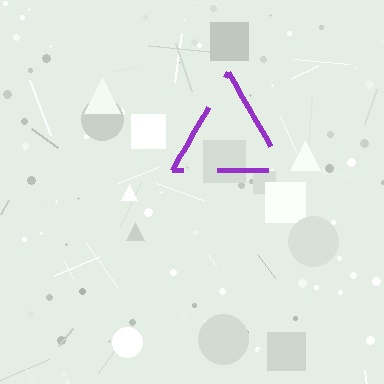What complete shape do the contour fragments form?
The contour fragments form a triangle.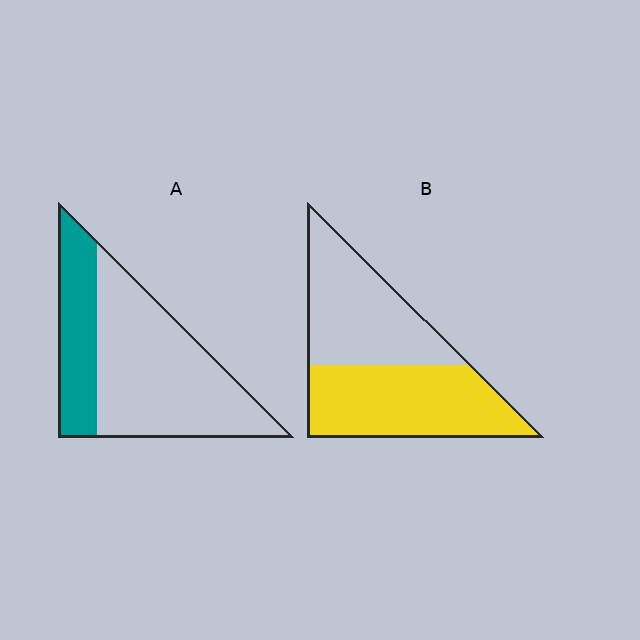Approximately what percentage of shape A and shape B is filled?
A is approximately 30% and B is approximately 50%.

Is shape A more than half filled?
No.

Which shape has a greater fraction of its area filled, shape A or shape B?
Shape B.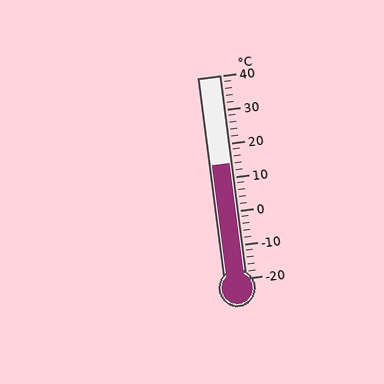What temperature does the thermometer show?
The thermometer shows approximately 14°C.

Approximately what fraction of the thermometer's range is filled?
The thermometer is filled to approximately 55% of its range.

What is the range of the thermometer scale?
The thermometer scale ranges from -20°C to 40°C.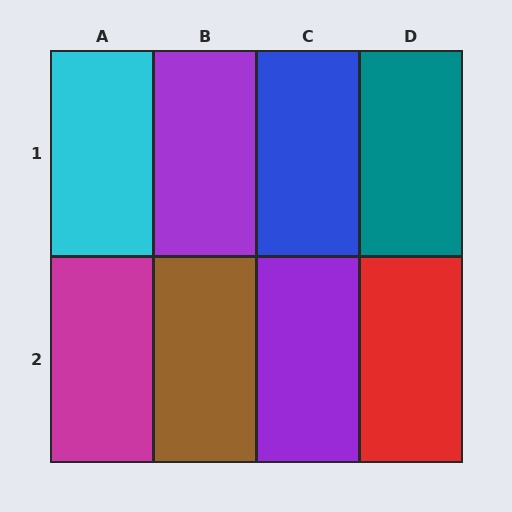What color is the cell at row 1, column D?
Teal.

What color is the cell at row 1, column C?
Blue.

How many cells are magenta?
1 cell is magenta.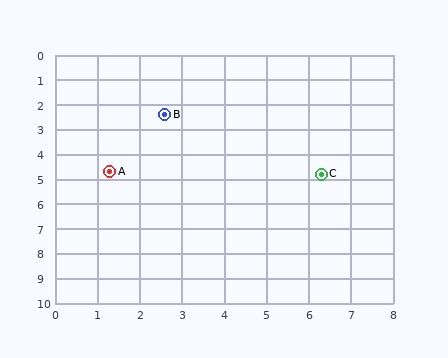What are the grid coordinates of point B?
Point B is at approximately (2.6, 2.4).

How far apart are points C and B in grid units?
Points C and B are about 4.4 grid units apart.